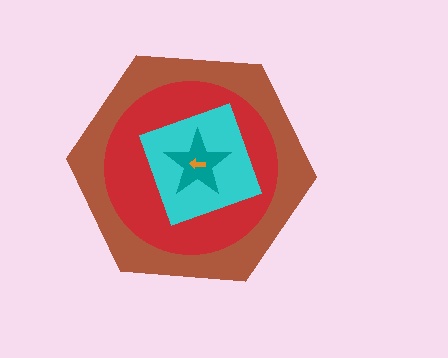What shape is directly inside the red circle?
The cyan square.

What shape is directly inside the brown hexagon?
The red circle.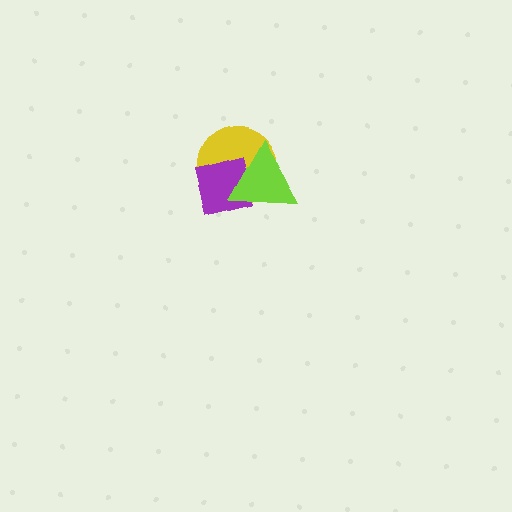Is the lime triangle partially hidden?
No, no other shape covers it.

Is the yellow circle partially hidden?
Yes, it is partially covered by another shape.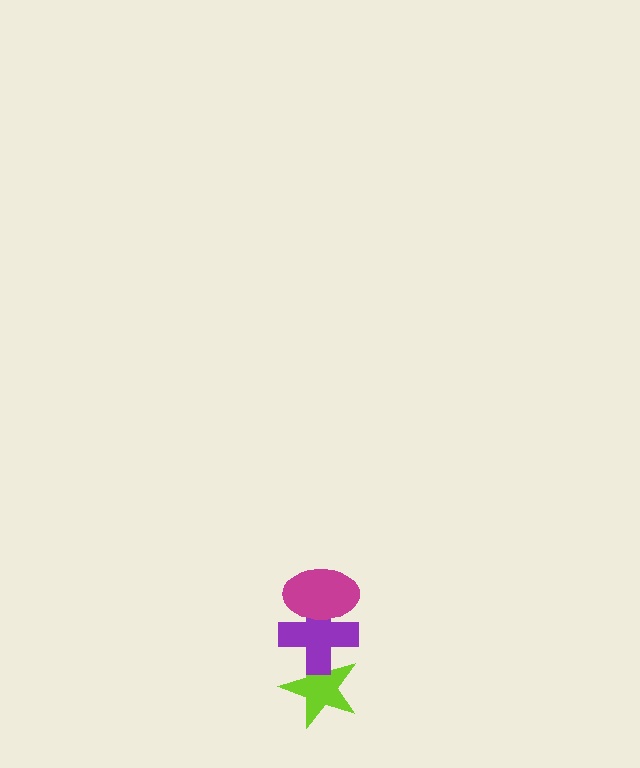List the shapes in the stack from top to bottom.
From top to bottom: the magenta ellipse, the purple cross, the lime star.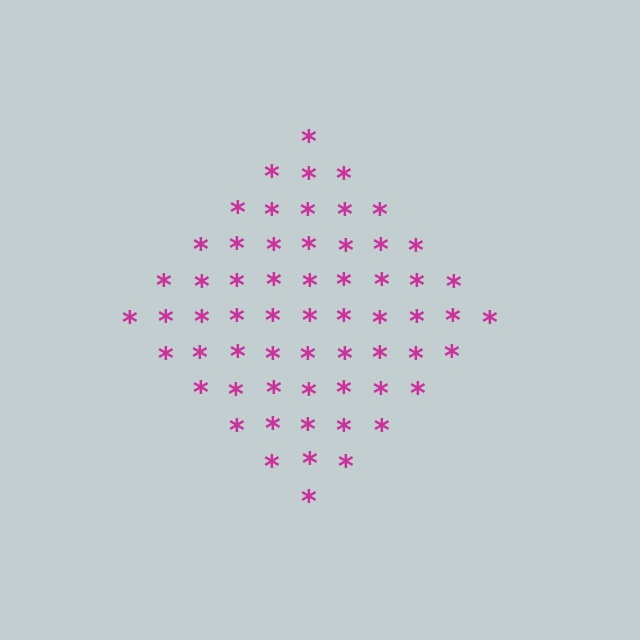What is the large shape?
The large shape is a diamond.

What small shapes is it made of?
It is made of small asterisks.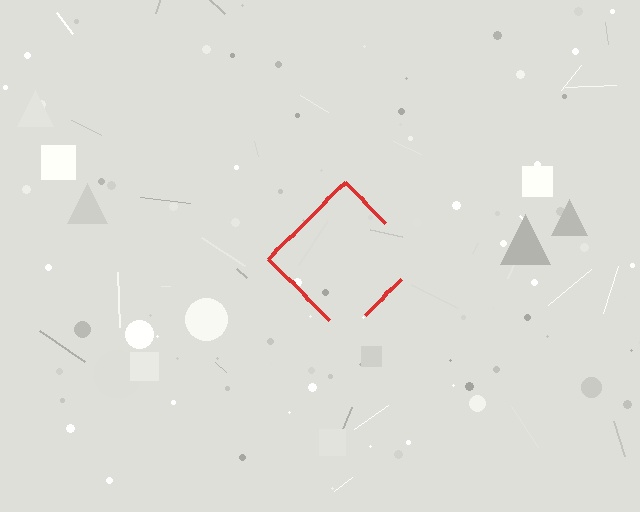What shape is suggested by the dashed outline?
The dashed outline suggests a diamond.